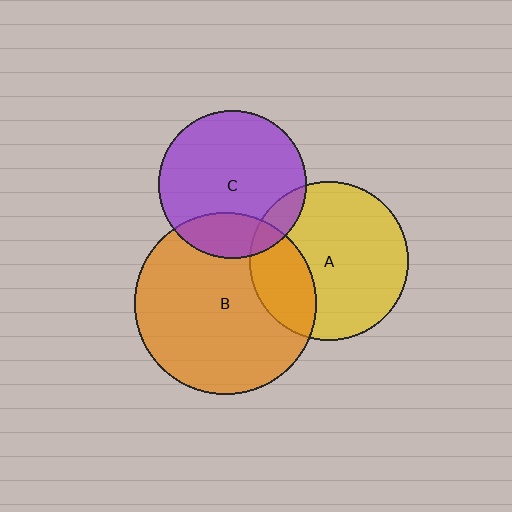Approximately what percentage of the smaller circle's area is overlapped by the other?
Approximately 20%.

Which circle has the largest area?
Circle B (orange).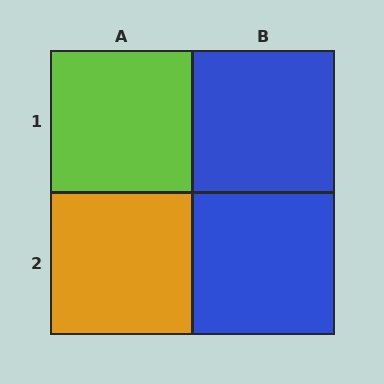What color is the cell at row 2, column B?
Blue.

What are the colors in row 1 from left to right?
Lime, blue.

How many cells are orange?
1 cell is orange.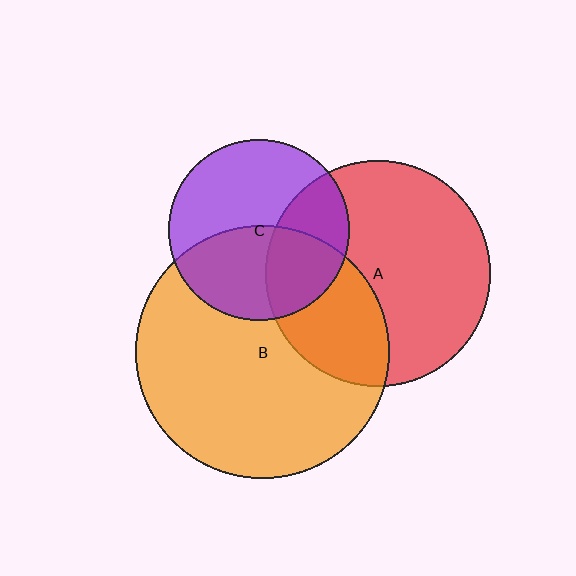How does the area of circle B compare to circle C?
Approximately 2.0 times.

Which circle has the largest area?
Circle B (orange).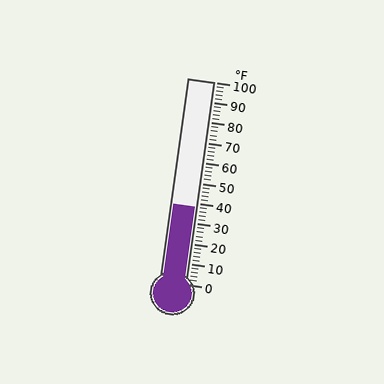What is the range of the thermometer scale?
The thermometer scale ranges from 0°F to 100°F.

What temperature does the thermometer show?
The thermometer shows approximately 38°F.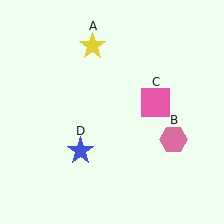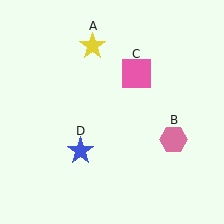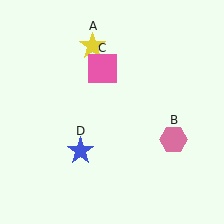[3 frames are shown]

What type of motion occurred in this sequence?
The pink square (object C) rotated counterclockwise around the center of the scene.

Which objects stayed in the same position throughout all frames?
Yellow star (object A) and pink hexagon (object B) and blue star (object D) remained stationary.